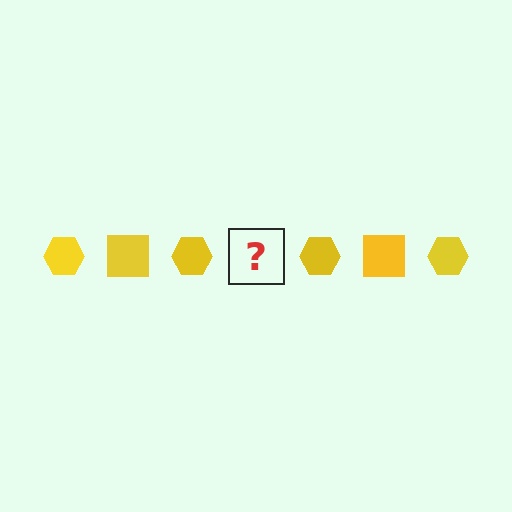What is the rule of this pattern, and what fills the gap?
The rule is that the pattern cycles through hexagon, square shapes in yellow. The gap should be filled with a yellow square.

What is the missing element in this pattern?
The missing element is a yellow square.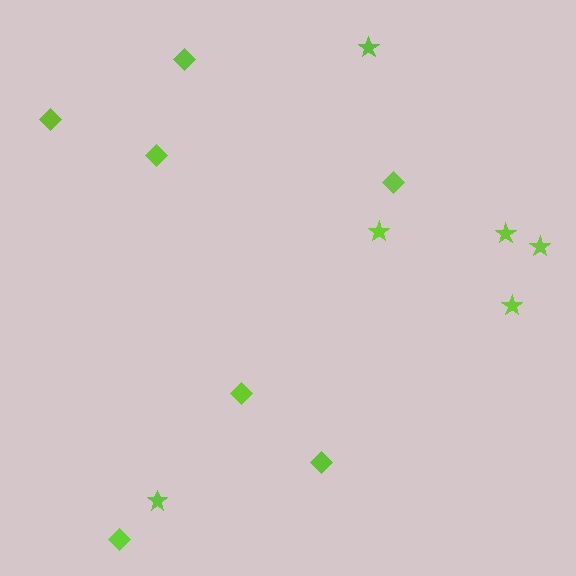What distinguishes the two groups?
There are 2 groups: one group of diamonds (7) and one group of stars (6).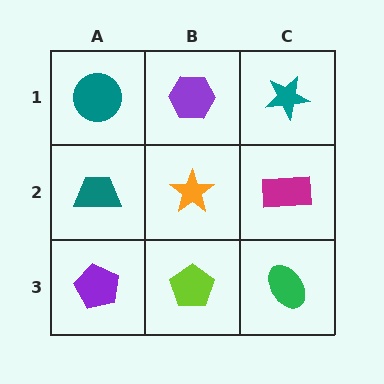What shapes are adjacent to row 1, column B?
An orange star (row 2, column B), a teal circle (row 1, column A), a teal star (row 1, column C).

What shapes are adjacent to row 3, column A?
A teal trapezoid (row 2, column A), a lime pentagon (row 3, column B).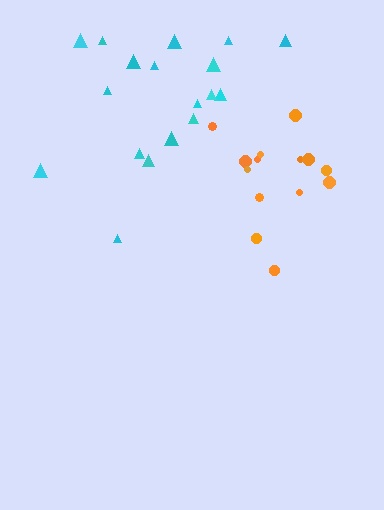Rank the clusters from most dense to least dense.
orange, cyan.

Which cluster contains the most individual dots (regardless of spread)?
Cyan (18).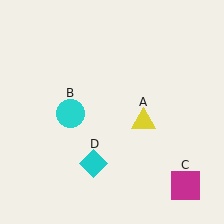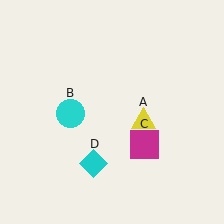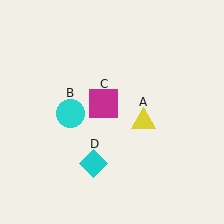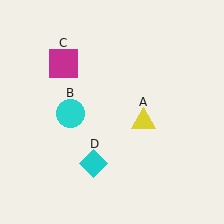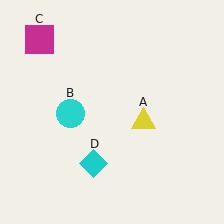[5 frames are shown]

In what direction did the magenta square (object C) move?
The magenta square (object C) moved up and to the left.